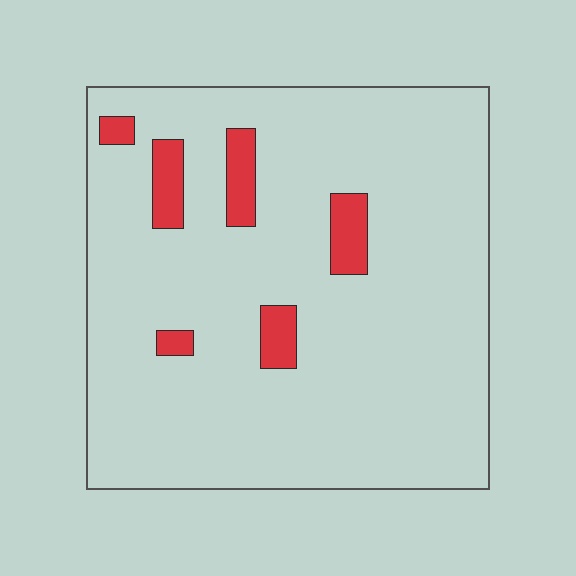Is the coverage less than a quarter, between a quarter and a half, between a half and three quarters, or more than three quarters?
Less than a quarter.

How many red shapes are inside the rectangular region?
6.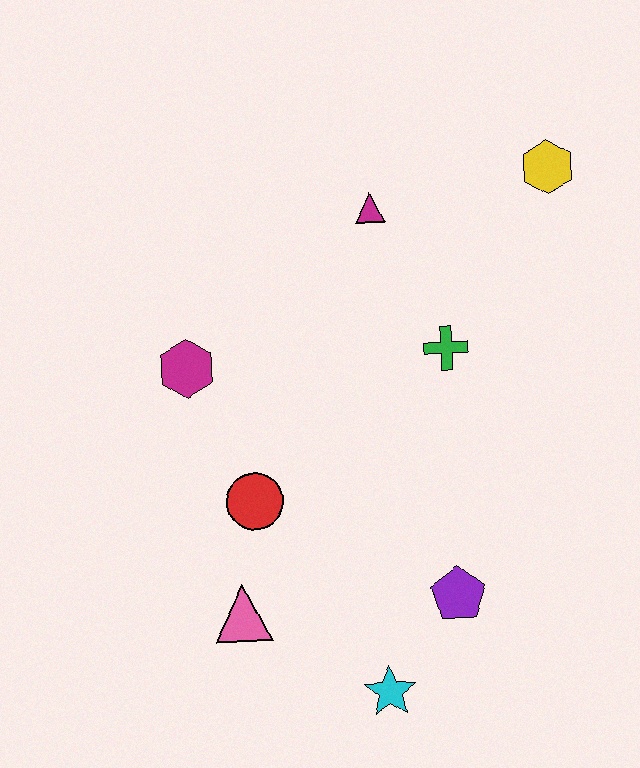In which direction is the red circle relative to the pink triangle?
The red circle is above the pink triangle.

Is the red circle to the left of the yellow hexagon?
Yes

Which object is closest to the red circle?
The pink triangle is closest to the red circle.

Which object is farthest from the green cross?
The cyan star is farthest from the green cross.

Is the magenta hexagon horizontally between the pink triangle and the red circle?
No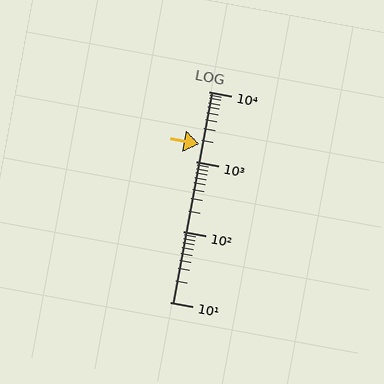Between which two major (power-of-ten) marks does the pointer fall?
The pointer is between 1000 and 10000.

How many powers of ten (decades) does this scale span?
The scale spans 3 decades, from 10 to 10000.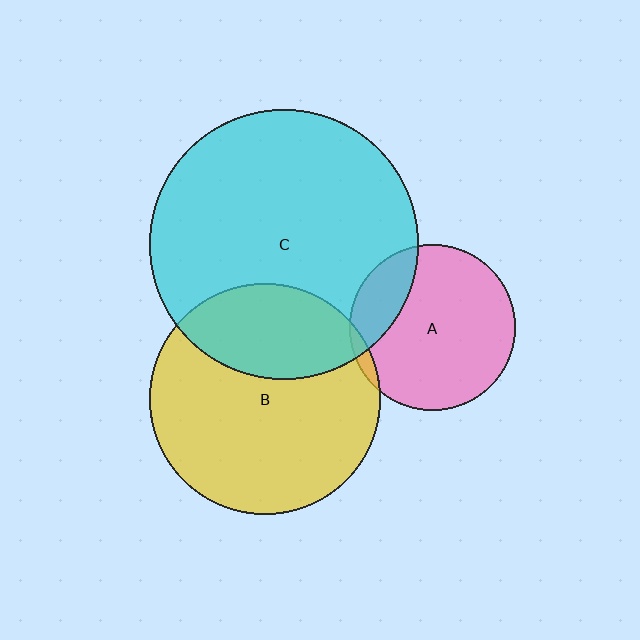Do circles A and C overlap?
Yes.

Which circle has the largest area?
Circle C (cyan).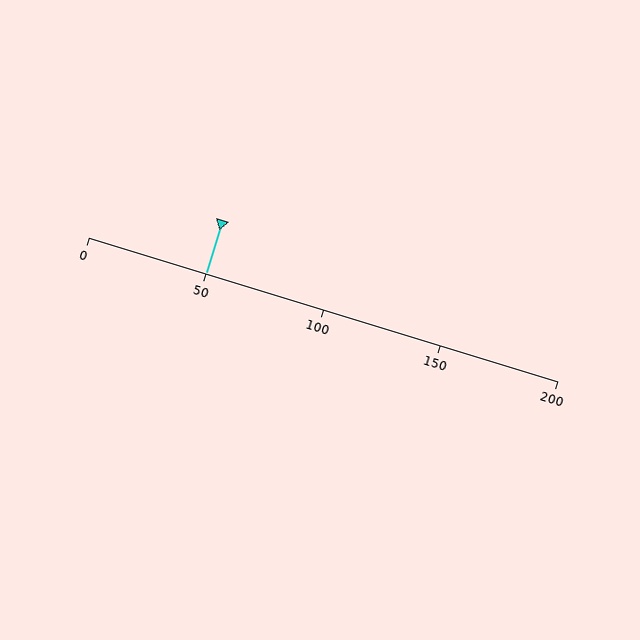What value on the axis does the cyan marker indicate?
The marker indicates approximately 50.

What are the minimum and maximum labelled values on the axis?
The axis runs from 0 to 200.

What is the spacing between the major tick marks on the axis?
The major ticks are spaced 50 apart.